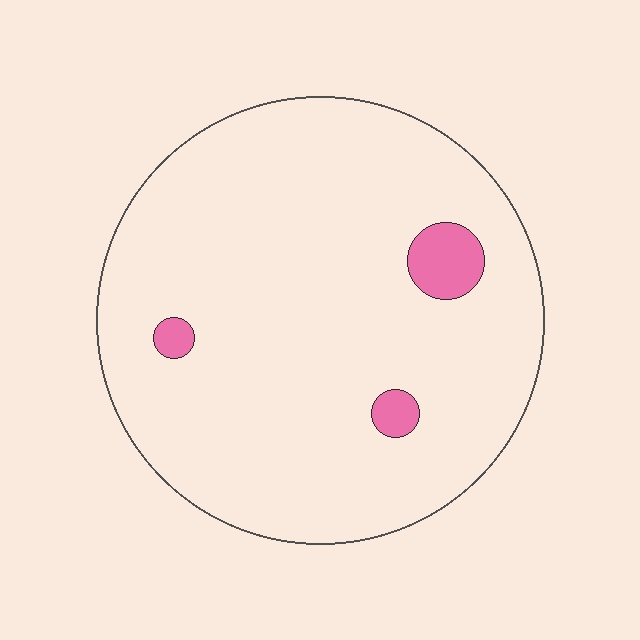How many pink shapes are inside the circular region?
3.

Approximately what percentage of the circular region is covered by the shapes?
Approximately 5%.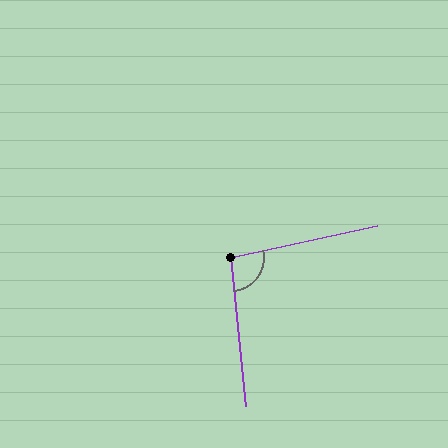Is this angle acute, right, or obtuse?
It is obtuse.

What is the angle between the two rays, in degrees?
Approximately 97 degrees.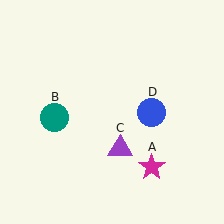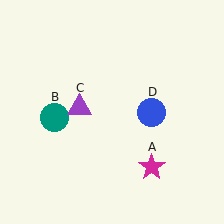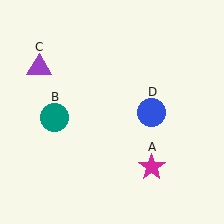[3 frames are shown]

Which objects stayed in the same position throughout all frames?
Magenta star (object A) and teal circle (object B) and blue circle (object D) remained stationary.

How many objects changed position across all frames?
1 object changed position: purple triangle (object C).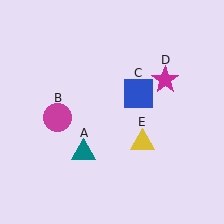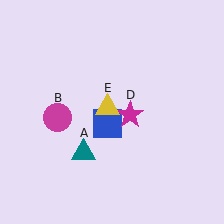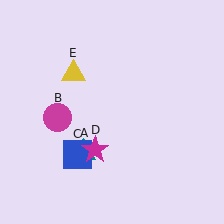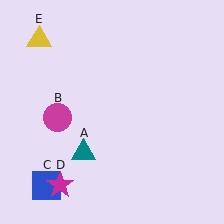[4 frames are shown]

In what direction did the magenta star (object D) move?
The magenta star (object D) moved down and to the left.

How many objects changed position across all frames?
3 objects changed position: blue square (object C), magenta star (object D), yellow triangle (object E).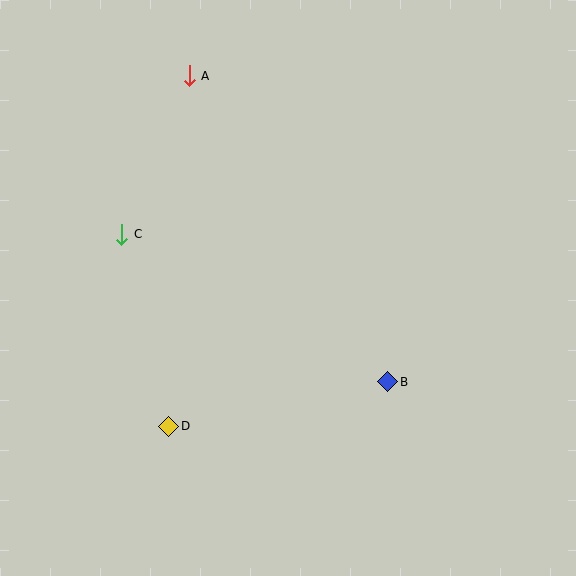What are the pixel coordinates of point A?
Point A is at (189, 76).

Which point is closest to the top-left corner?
Point A is closest to the top-left corner.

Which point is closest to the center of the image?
Point B at (388, 382) is closest to the center.